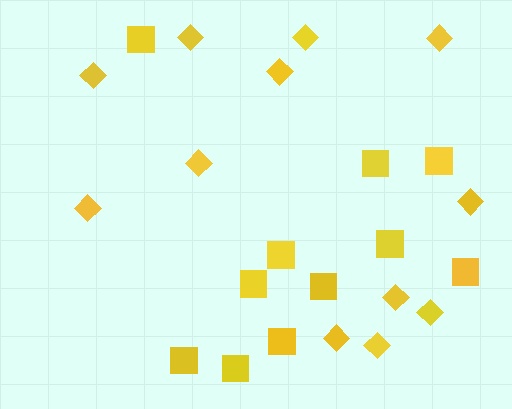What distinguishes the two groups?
There are 2 groups: one group of diamonds (12) and one group of squares (11).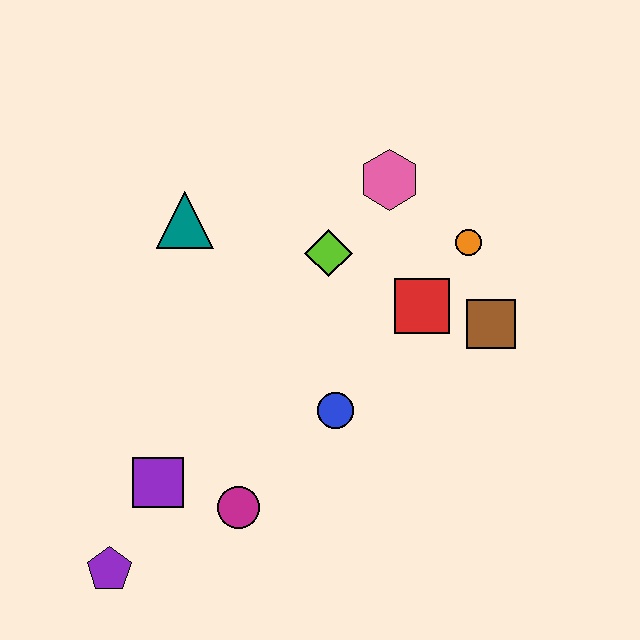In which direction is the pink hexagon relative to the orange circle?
The pink hexagon is to the left of the orange circle.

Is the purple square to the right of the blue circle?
No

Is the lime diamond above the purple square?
Yes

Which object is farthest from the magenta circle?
The pink hexagon is farthest from the magenta circle.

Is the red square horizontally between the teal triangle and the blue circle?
No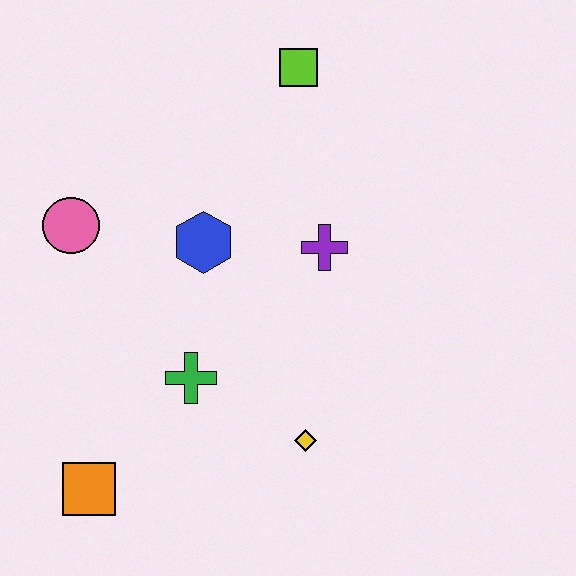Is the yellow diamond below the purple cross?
Yes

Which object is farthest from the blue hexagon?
The orange square is farthest from the blue hexagon.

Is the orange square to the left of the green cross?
Yes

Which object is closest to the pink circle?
The blue hexagon is closest to the pink circle.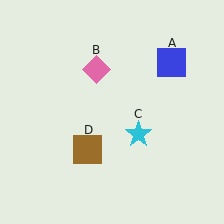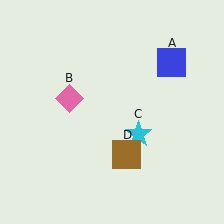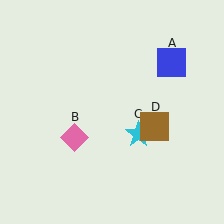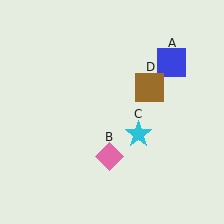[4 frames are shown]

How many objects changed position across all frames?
2 objects changed position: pink diamond (object B), brown square (object D).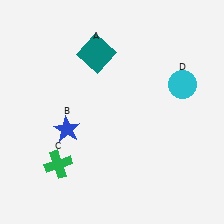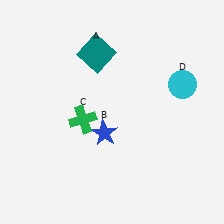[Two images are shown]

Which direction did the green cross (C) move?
The green cross (C) moved up.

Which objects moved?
The objects that moved are: the blue star (B), the green cross (C).